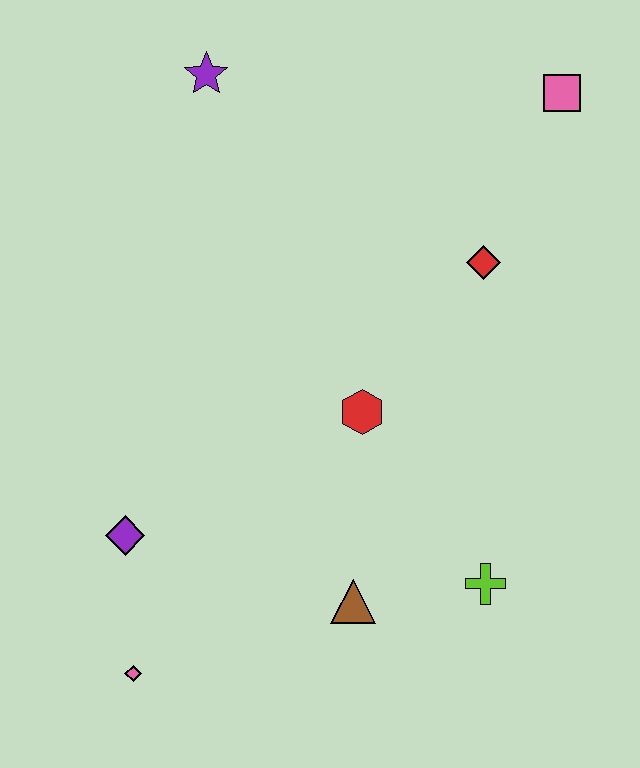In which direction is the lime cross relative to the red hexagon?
The lime cross is below the red hexagon.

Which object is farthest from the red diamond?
The pink diamond is farthest from the red diamond.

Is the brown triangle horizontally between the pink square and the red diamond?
No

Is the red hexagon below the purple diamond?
No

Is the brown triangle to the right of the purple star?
Yes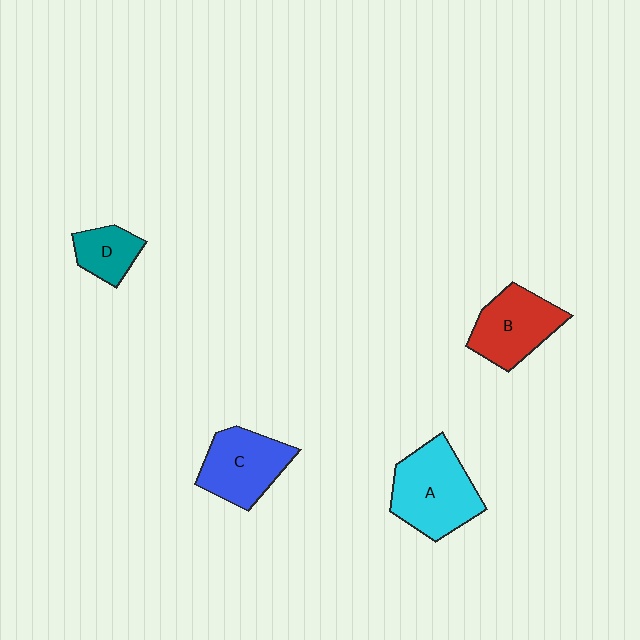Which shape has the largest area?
Shape A (cyan).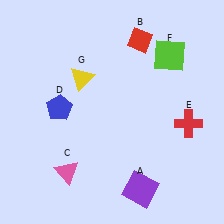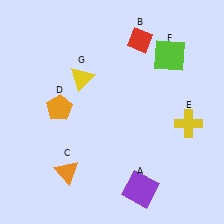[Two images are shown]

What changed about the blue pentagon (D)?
In Image 1, D is blue. In Image 2, it changed to orange.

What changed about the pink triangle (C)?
In Image 1, C is pink. In Image 2, it changed to orange.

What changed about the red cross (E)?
In Image 1, E is red. In Image 2, it changed to yellow.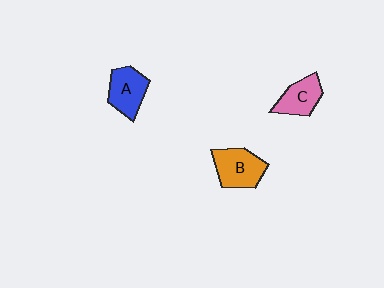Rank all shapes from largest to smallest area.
From largest to smallest: B (orange), A (blue), C (pink).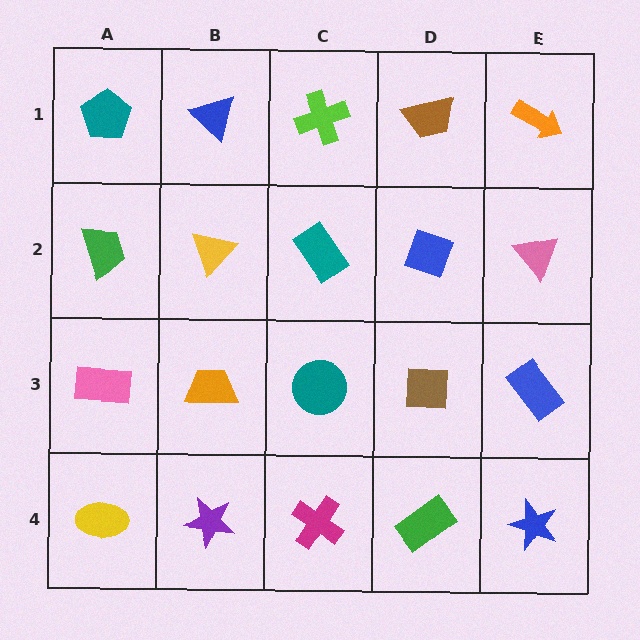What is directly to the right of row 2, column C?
A blue diamond.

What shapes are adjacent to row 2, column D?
A brown trapezoid (row 1, column D), a brown square (row 3, column D), a teal rectangle (row 2, column C), a pink triangle (row 2, column E).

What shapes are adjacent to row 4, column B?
An orange trapezoid (row 3, column B), a yellow ellipse (row 4, column A), a magenta cross (row 4, column C).